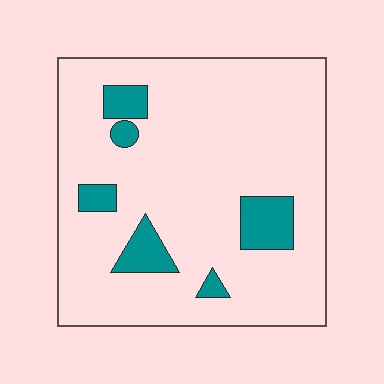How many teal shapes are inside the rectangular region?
6.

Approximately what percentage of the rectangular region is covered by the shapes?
Approximately 10%.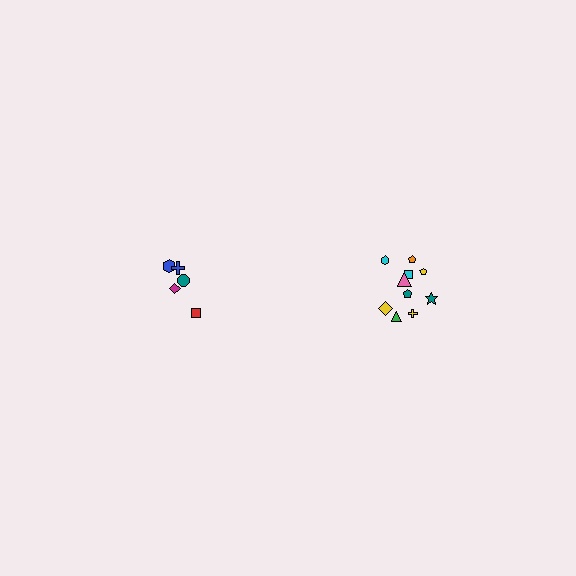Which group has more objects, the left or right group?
The right group.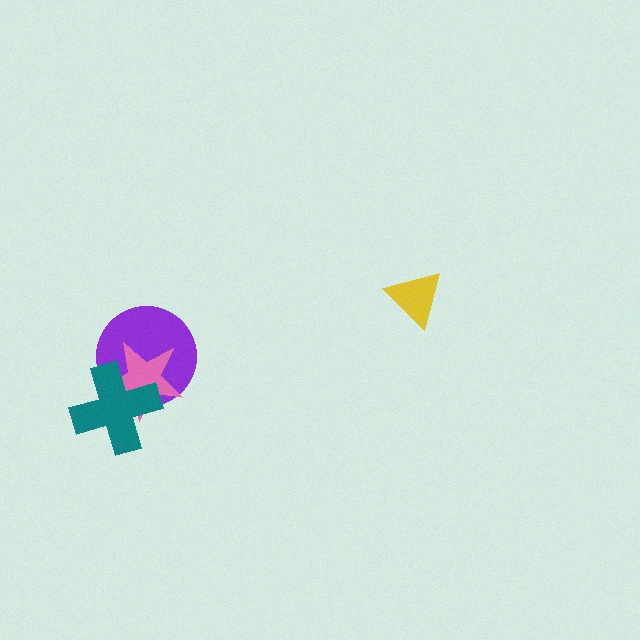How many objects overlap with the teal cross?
2 objects overlap with the teal cross.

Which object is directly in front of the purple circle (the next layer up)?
The pink star is directly in front of the purple circle.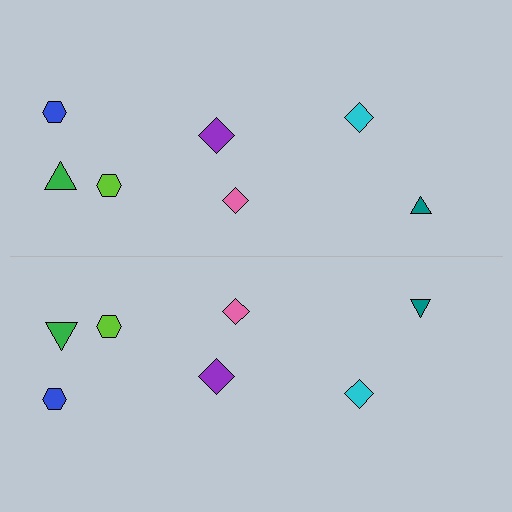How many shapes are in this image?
There are 14 shapes in this image.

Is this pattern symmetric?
Yes, this pattern has bilateral (reflection) symmetry.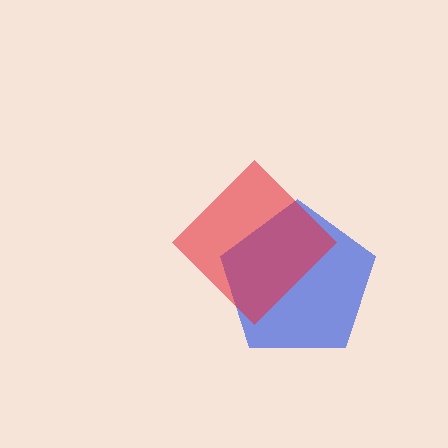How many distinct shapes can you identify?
There are 2 distinct shapes: a blue pentagon, a red diamond.